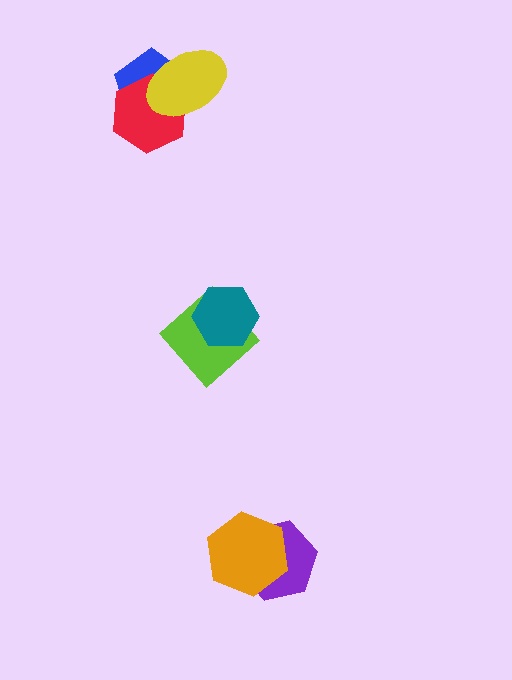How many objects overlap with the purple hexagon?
1 object overlaps with the purple hexagon.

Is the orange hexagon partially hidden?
No, no other shape covers it.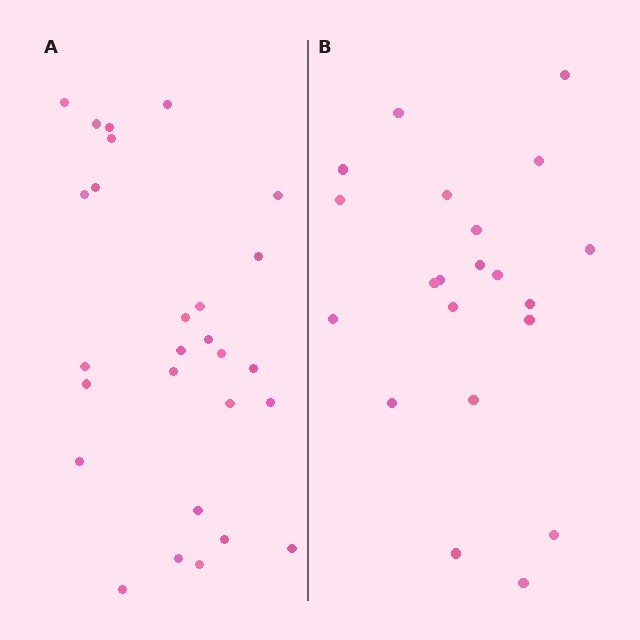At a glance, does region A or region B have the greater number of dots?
Region A (the left region) has more dots.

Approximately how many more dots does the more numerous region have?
Region A has about 6 more dots than region B.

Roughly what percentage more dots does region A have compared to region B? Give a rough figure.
About 30% more.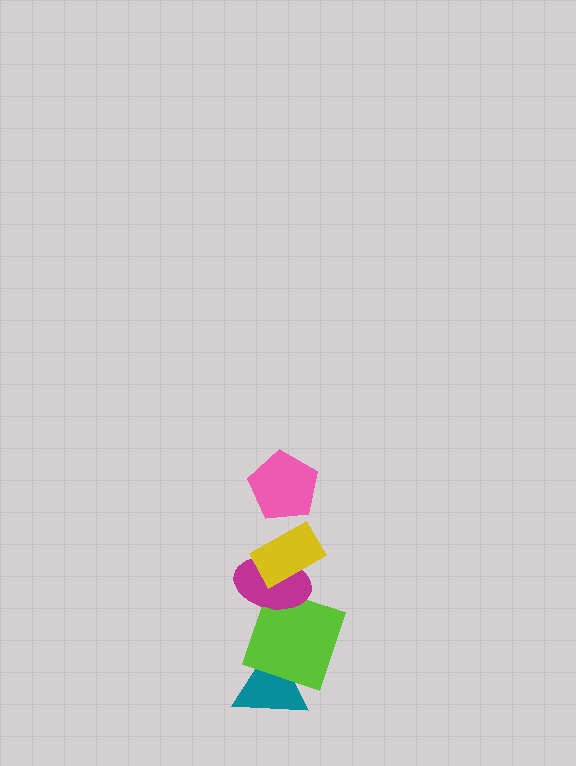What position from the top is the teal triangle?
The teal triangle is 5th from the top.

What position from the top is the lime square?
The lime square is 4th from the top.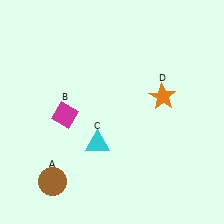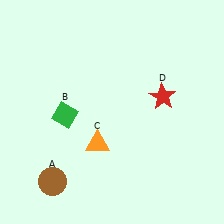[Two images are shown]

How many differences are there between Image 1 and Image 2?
There are 3 differences between the two images.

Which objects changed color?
B changed from magenta to green. C changed from cyan to orange. D changed from orange to red.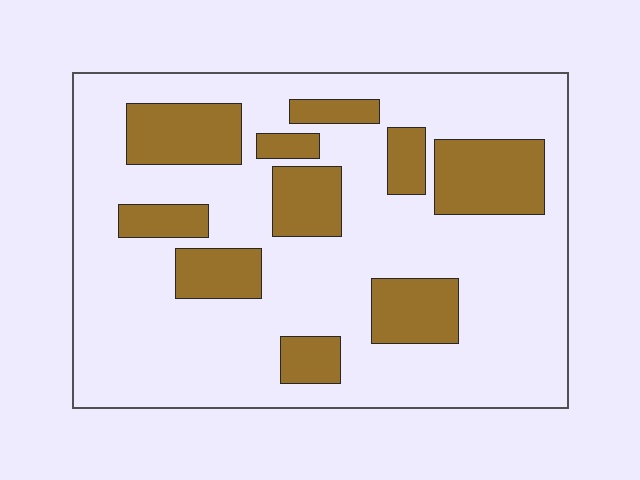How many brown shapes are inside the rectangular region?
10.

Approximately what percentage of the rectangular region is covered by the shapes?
Approximately 25%.